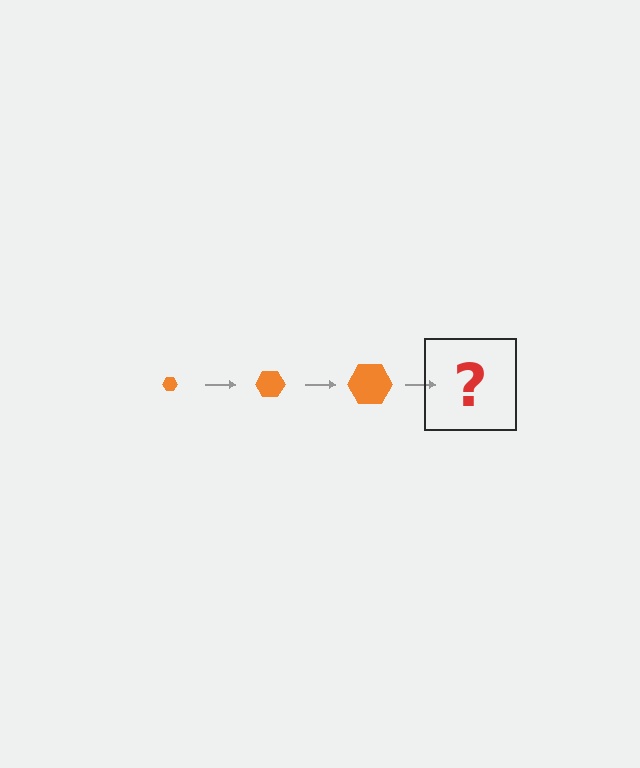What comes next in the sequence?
The next element should be an orange hexagon, larger than the previous one.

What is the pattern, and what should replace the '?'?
The pattern is that the hexagon gets progressively larger each step. The '?' should be an orange hexagon, larger than the previous one.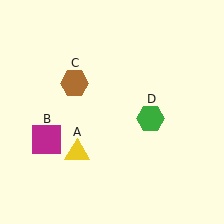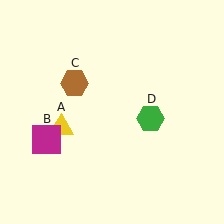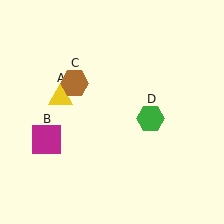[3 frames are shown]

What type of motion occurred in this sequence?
The yellow triangle (object A) rotated clockwise around the center of the scene.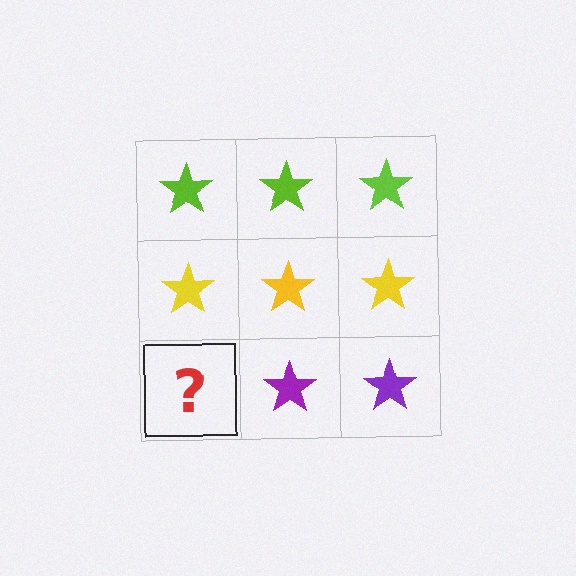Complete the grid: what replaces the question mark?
The question mark should be replaced with a purple star.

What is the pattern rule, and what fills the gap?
The rule is that each row has a consistent color. The gap should be filled with a purple star.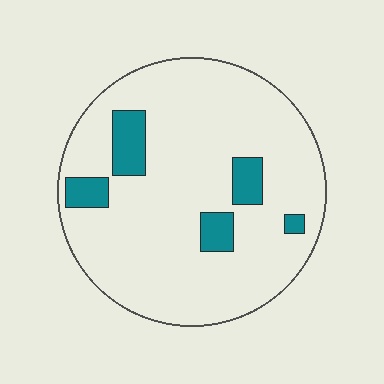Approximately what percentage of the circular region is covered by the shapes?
Approximately 10%.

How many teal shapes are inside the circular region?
5.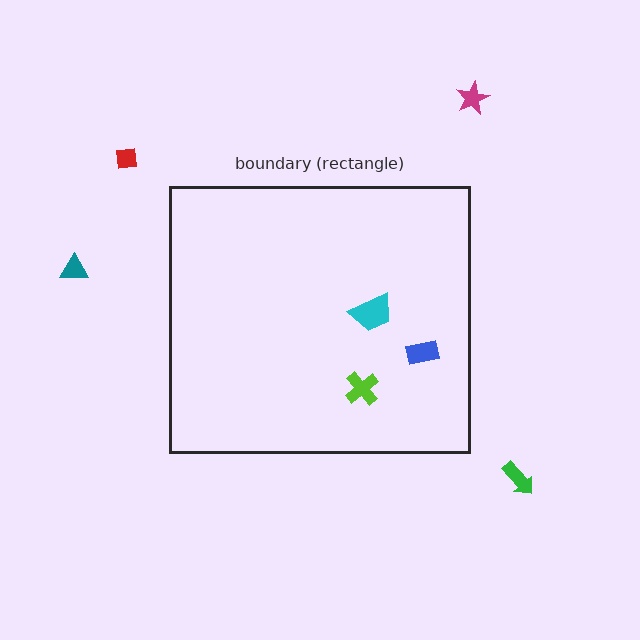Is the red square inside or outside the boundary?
Outside.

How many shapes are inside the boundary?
3 inside, 4 outside.